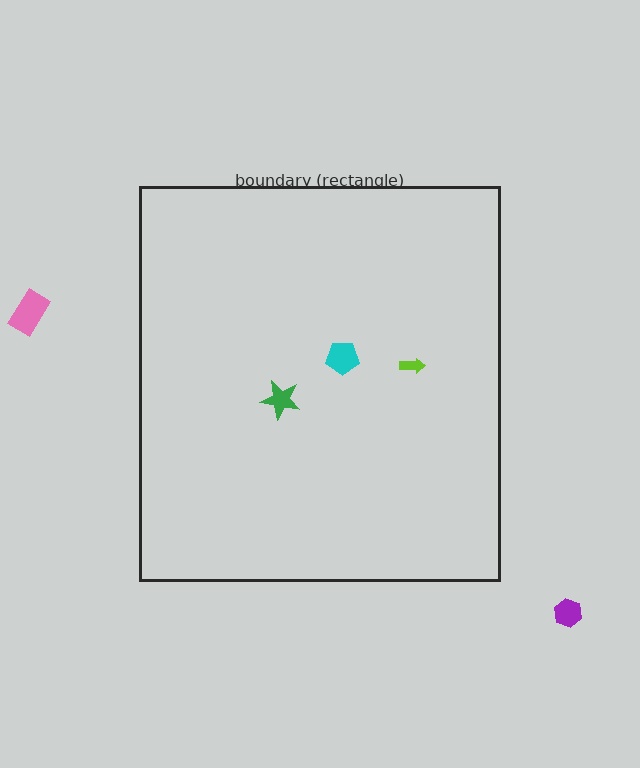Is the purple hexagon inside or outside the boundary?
Outside.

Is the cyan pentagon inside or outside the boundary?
Inside.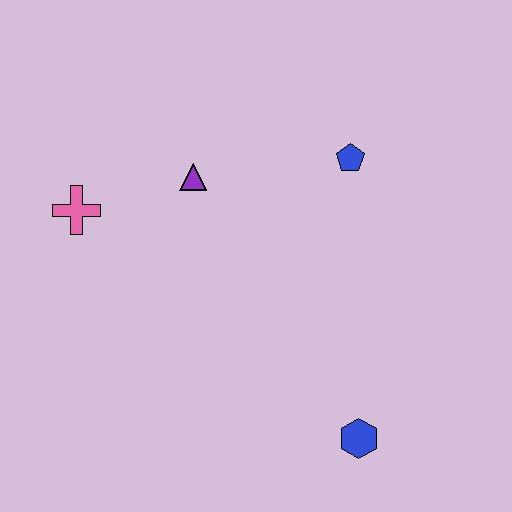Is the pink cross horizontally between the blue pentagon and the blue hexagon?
No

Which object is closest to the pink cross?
The purple triangle is closest to the pink cross.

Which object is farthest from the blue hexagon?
The pink cross is farthest from the blue hexagon.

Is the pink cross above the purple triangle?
No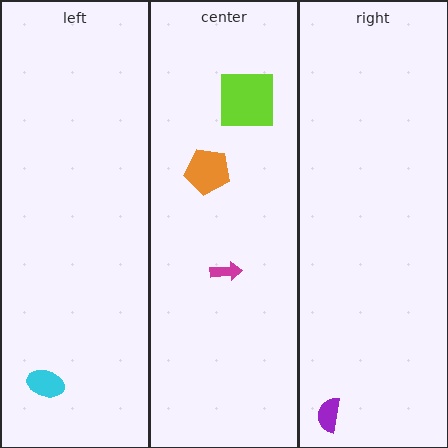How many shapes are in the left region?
1.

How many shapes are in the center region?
3.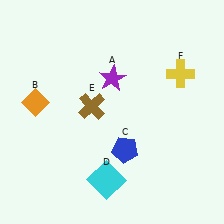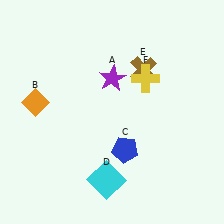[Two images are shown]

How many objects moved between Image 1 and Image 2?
2 objects moved between the two images.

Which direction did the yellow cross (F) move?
The yellow cross (F) moved left.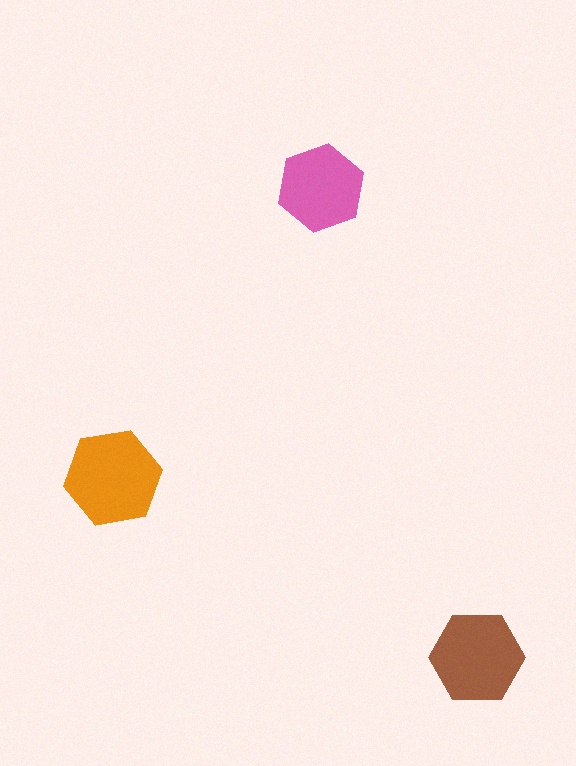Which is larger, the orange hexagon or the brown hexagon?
The orange one.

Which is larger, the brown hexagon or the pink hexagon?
The brown one.